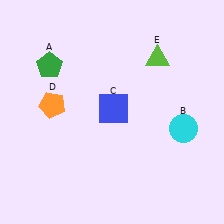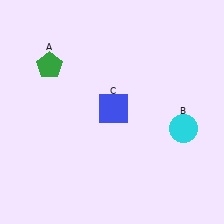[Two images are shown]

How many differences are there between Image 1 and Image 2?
There are 2 differences between the two images.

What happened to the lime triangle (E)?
The lime triangle (E) was removed in Image 2. It was in the top-right area of Image 1.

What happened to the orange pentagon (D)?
The orange pentagon (D) was removed in Image 2. It was in the top-left area of Image 1.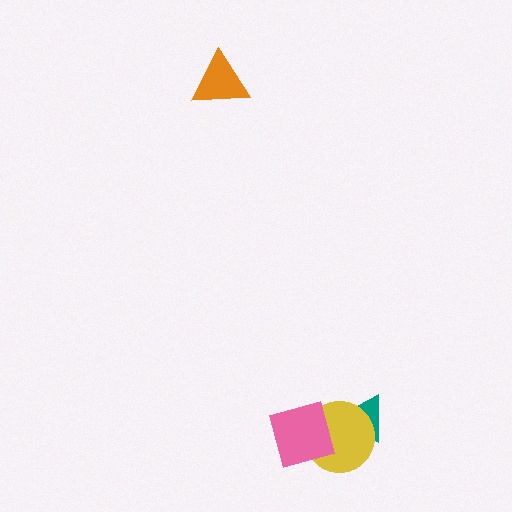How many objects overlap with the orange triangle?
0 objects overlap with the orange triangle.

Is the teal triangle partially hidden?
Yes, it is partially covered by another shape.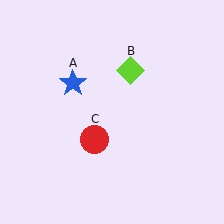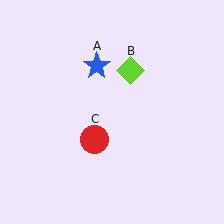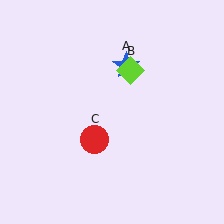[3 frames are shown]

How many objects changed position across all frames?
1 object changed position: blue star (object A).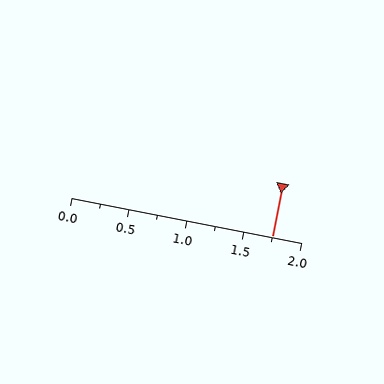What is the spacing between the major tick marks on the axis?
The major ticks are spaced 0.5 apart.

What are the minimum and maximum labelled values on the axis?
The axis runs from 0.0 to 2.0.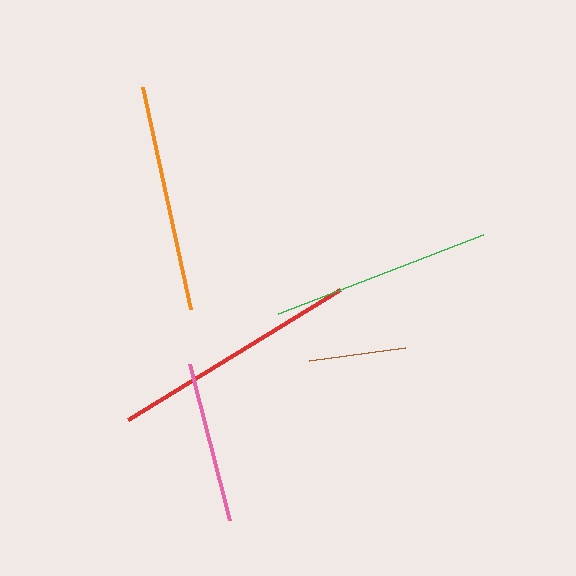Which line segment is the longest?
The red line is the longest at approximately 249 pixels.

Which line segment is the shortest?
The brown line is the shortest at approximately 97 pixels.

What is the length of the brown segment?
The brown segment is approximately 97 pixels long.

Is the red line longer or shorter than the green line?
The red line is longer than the green line.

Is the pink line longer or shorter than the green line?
The green line is longer than the pink line.